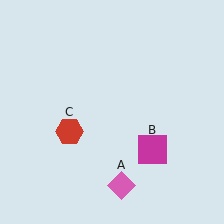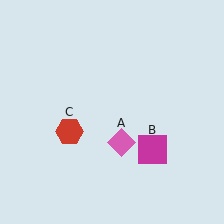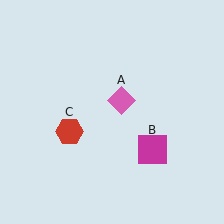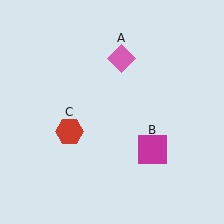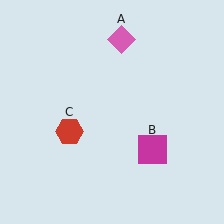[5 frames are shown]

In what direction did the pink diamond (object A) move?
The pink diamond (object A) moved up.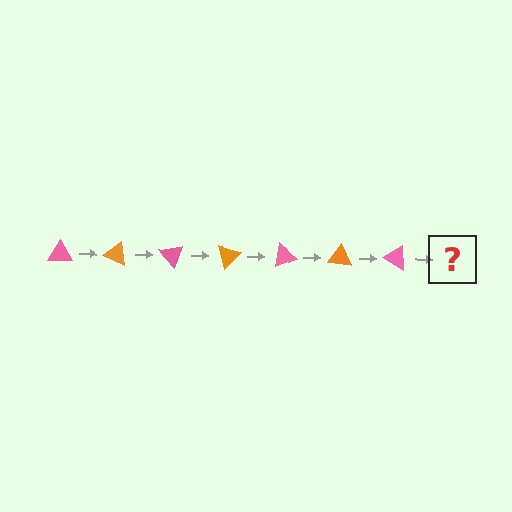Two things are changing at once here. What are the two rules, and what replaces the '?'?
The two rules are that it rotates 25 degrees each step and the color cycles through pink and orange. The '?' should be an orange triangle, rotated 175 degrees from the start.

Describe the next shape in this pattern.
It should be an orange triangle, rotated 175 degrees from the start.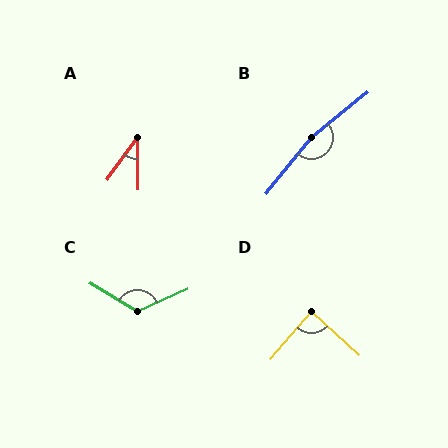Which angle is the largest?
B, at approximately 168 degrees.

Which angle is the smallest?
A, at approximately 36 degrees.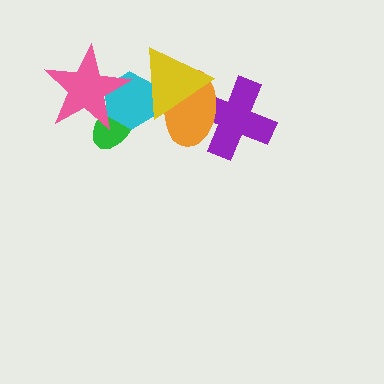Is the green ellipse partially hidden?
Yes, it is partially covered by another shape.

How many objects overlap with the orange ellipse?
3 objects overlap with the orange ellipse.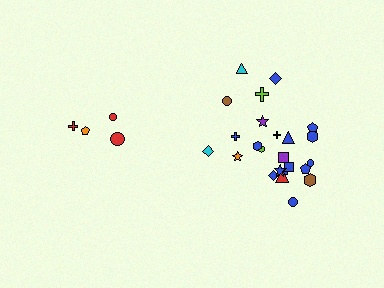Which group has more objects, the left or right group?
The right group.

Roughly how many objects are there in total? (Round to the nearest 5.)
Roughly 30 objects in total.